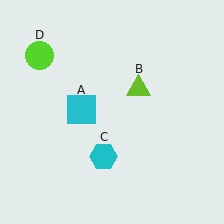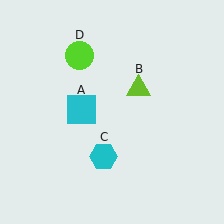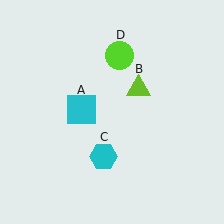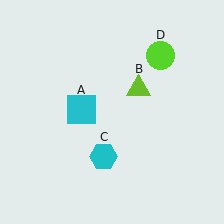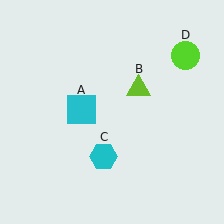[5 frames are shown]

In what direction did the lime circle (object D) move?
The lime circle (object D) moved right.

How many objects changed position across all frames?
1 object changed position: lime circle (object D).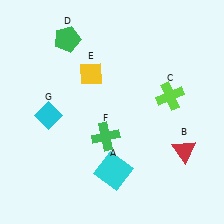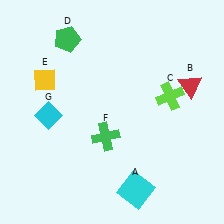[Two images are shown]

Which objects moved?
The objects that moved are: the cyan square (A), the red triangle (B), the yellow diamond (E).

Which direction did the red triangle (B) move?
The red triangle (B) moved up.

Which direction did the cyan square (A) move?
The cyan square (A) moved right.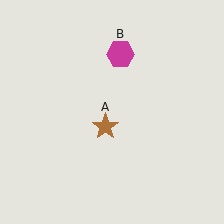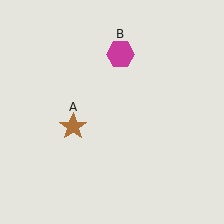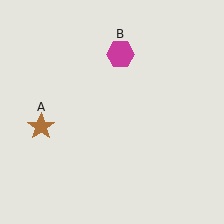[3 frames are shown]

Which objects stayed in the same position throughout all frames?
Magenta hexagon (object B) remained stationary.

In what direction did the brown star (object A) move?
The brown star (object A) moved left.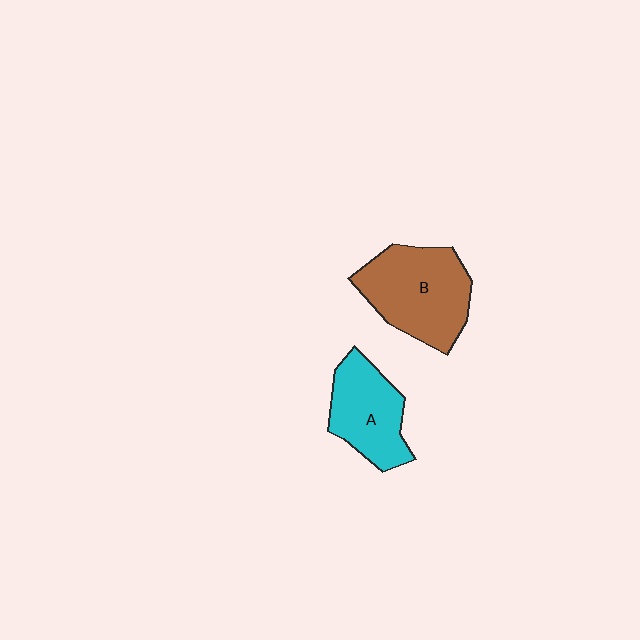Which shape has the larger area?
Shape B (brown).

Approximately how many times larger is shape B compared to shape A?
Approximately 1.3 times.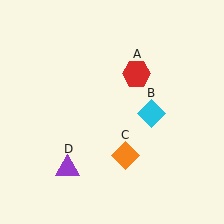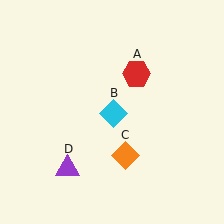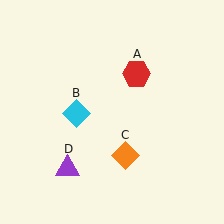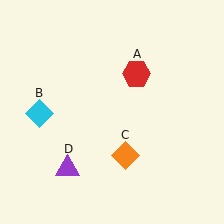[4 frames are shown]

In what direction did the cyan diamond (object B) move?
The cyan diamond (object B) moved left.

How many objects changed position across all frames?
1 object changed position: cyan diamond (object B).